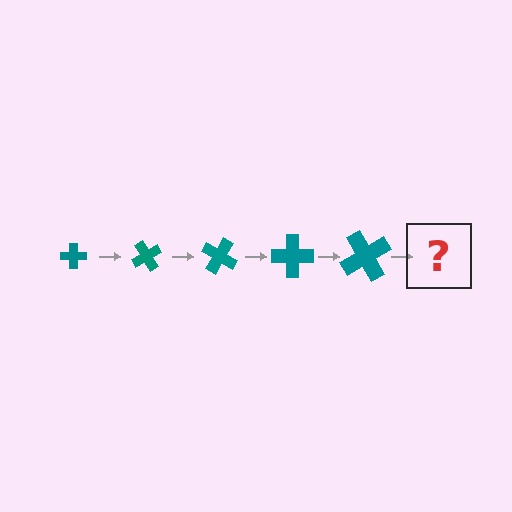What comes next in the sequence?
The next element should be a cross, larger than the previous one and rotated 300 degrees from the start.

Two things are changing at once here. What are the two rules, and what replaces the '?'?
The two rules are that the cross grows larger each step and it rotates 60 degrees each step. The '?' should be a cross, larger than the previous one and rotated 300 degrees from the start.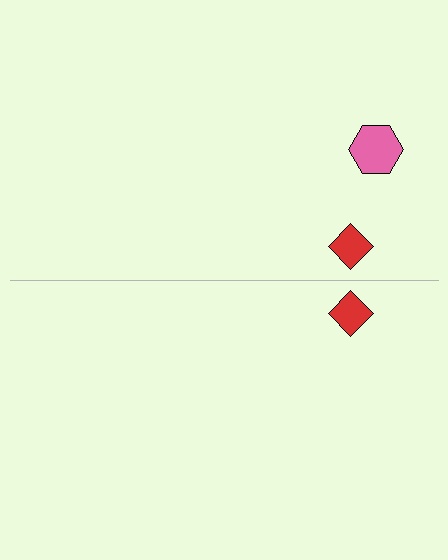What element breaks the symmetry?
A pink hexagon is missing from the bottom side.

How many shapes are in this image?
There are 3 shapes in this image.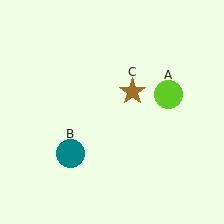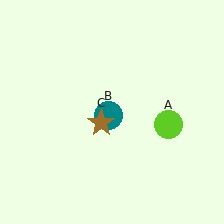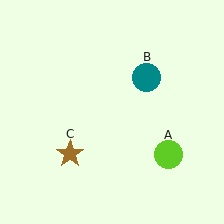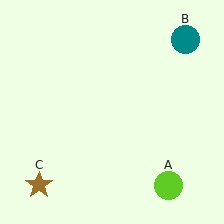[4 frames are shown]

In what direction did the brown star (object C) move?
The brown star (object C) moved down and to the left.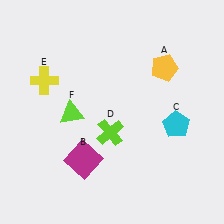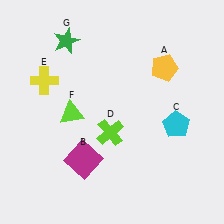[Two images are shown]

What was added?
A green star (G) was added in Image 2.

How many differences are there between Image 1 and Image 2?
There is 1 difference between the two images.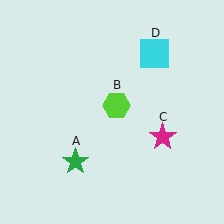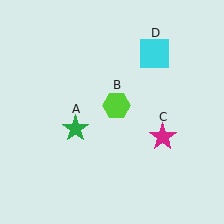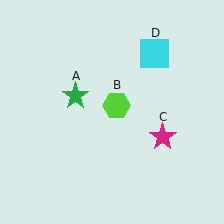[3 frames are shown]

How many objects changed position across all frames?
1 object changed position: green star (object A).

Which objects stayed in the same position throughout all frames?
Lime hexagon (object B) and magenta star (object C) and cyan square (object D) remained stationary.